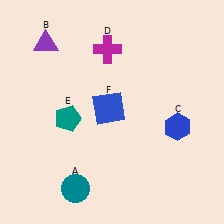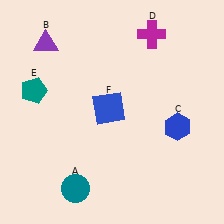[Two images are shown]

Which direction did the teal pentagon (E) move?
The teal pentagon (E) moved left.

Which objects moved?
The objects that moved are: the magenta cross (D), the teal pentagon (E).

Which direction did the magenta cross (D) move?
The magenta cross (D) moved right.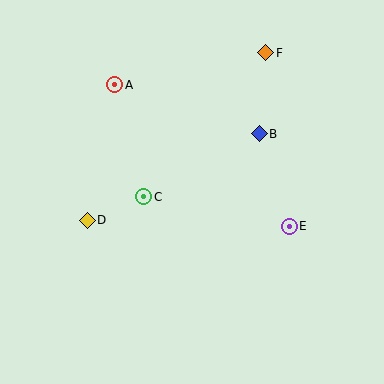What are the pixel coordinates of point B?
Point B is at (259, 134).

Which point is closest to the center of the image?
Point C at (144, 197) is closest to the center.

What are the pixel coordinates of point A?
Point A is at (115, 85).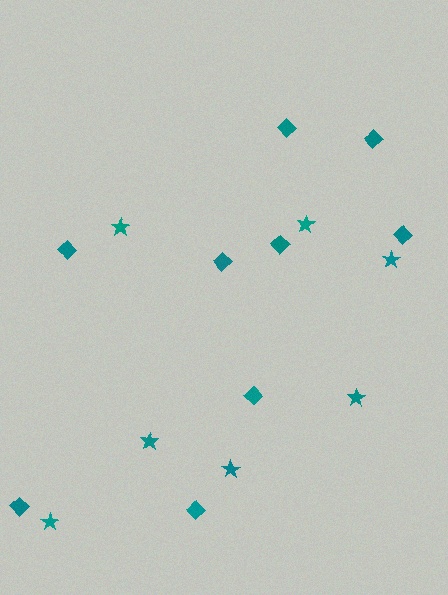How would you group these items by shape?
There are 2 groups: one group of stars (7) and one group of diamonds (9).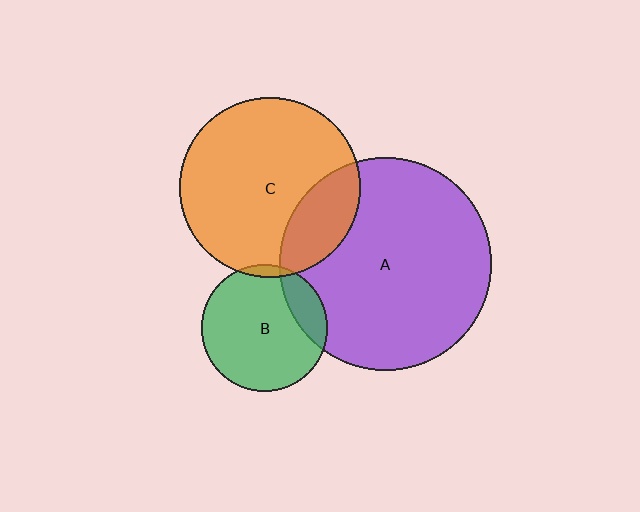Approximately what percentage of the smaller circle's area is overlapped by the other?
Approximately 5%.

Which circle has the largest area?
Circle A (purple).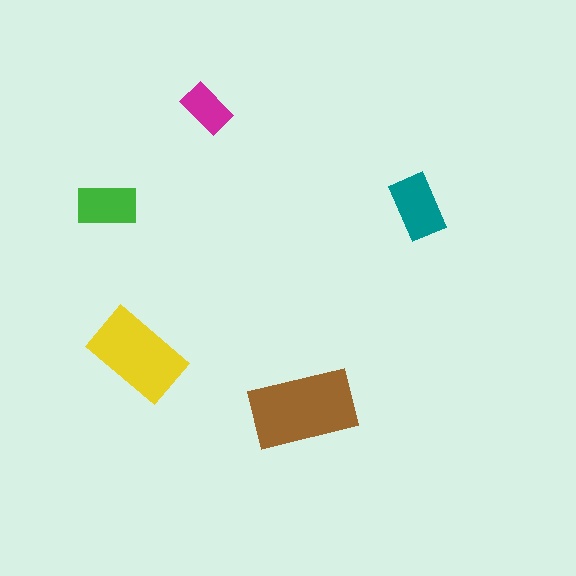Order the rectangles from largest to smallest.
the brown one, the yellow one, the teal one, the green one, the magenta one.